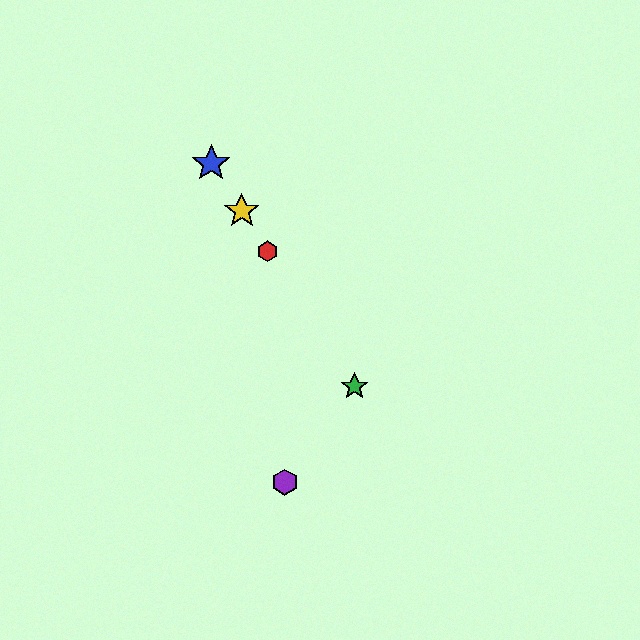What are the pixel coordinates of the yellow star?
The yellow star is at (242, 211).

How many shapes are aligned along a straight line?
4 shapes (the red hexagon, the blue star, the green star, the yellow star) are aligned along a straight line.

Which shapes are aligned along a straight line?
The red hexagon, the blue star, the green star, the yellow star are aligned along a straight line.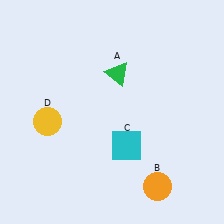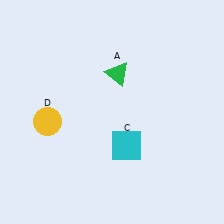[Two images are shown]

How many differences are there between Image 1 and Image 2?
There is 1 difference between the two images.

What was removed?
The orange circle (B) was removed in Image 2.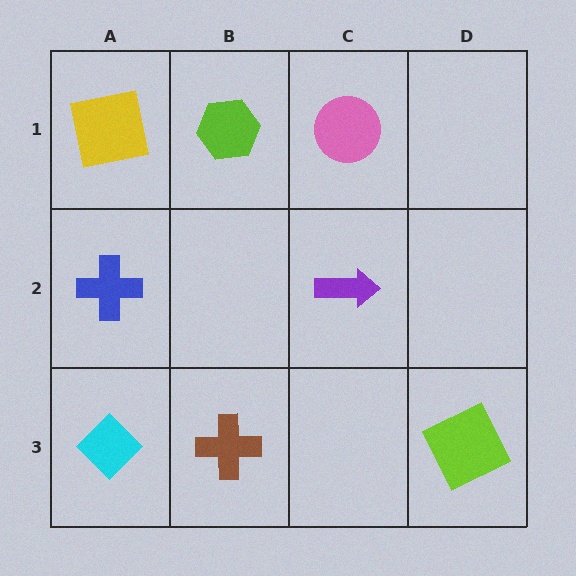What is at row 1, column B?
A lime hexagon.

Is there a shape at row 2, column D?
No, that cell is empty.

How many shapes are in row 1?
3 shapes.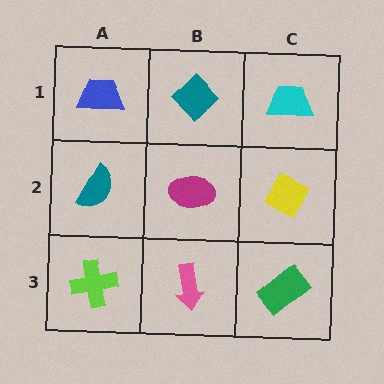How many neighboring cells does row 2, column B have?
4.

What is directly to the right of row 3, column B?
A green rectangle.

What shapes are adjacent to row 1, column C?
A yellow diamond (row 2, column C), a teal diamond (row 1, column B).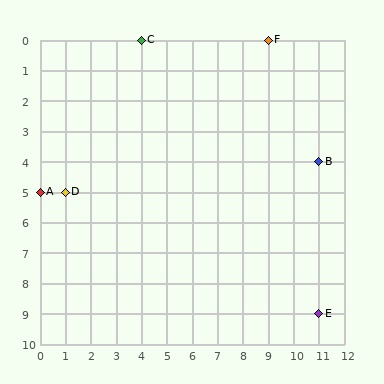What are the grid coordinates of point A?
Point A is at grid coordinates (0, 5).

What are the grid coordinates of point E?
Point E is at grid coordinates (11, 9).